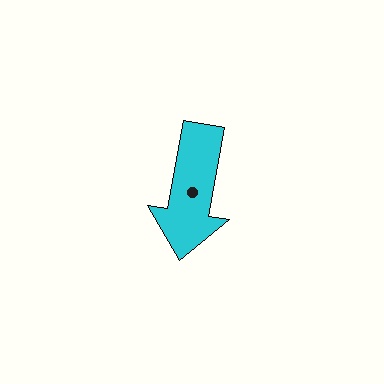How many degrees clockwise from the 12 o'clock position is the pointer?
Approximately 190 degrees.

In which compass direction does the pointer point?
South.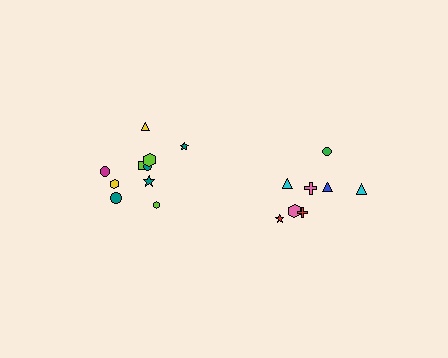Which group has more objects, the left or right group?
The left group.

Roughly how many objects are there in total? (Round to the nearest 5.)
Roughly 20 objects in total.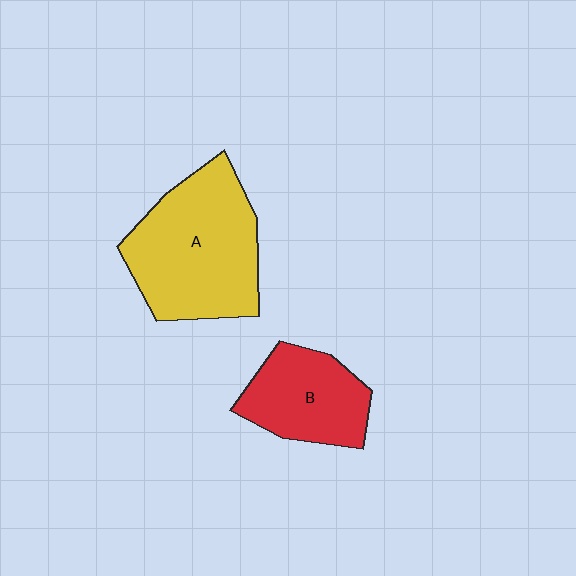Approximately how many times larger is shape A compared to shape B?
Approximately 1.7 times.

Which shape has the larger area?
Shape A (yellow).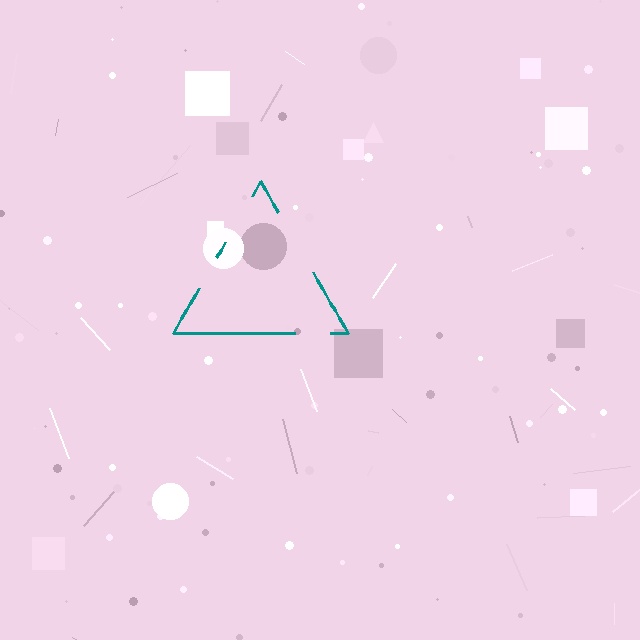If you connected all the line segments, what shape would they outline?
They would outline a triangle.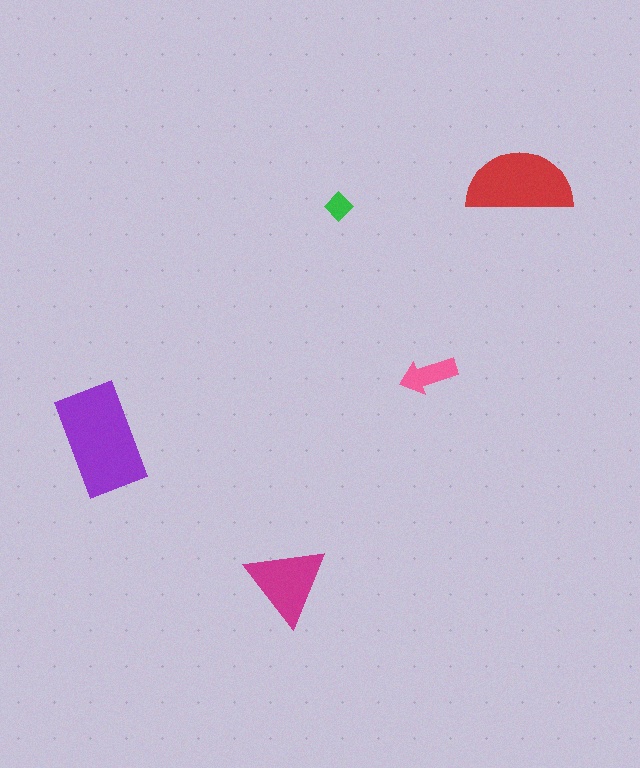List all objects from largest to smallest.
The purple rectangle, the red semicircle, the magenta triangle, the pink arrow, the green diamond.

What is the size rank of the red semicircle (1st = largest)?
2nd.